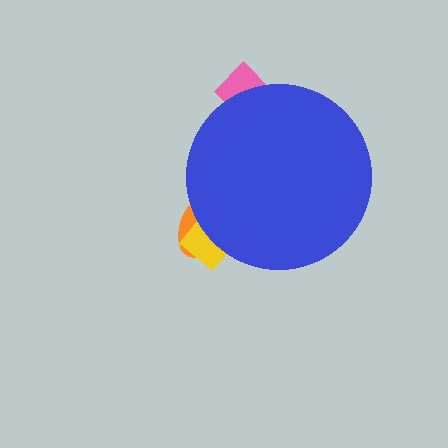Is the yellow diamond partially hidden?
Yes, the yellow diamond is partially hidden behind the blue circle.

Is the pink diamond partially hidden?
Yes, the pink diamond is partially hidden behind the blue circle.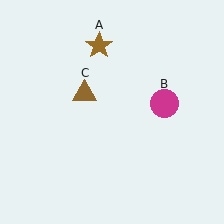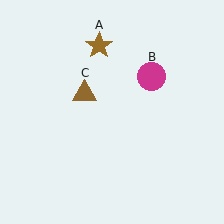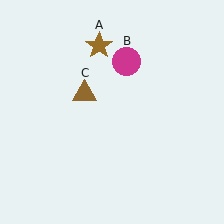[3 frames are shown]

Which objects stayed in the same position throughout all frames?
Brown star (object A) and brown triangle (object C) remained stationary.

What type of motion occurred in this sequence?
The magenta circle (object B) rotated counterclockwise around the center of the scene.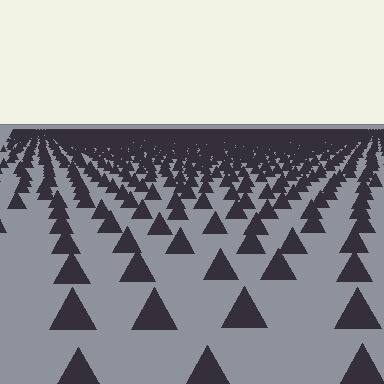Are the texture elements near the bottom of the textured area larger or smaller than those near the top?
Larger. Near the bottom, elements are closer to the viewer and appear at a bigger on-screen size.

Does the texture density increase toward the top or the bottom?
Density increases toward the top.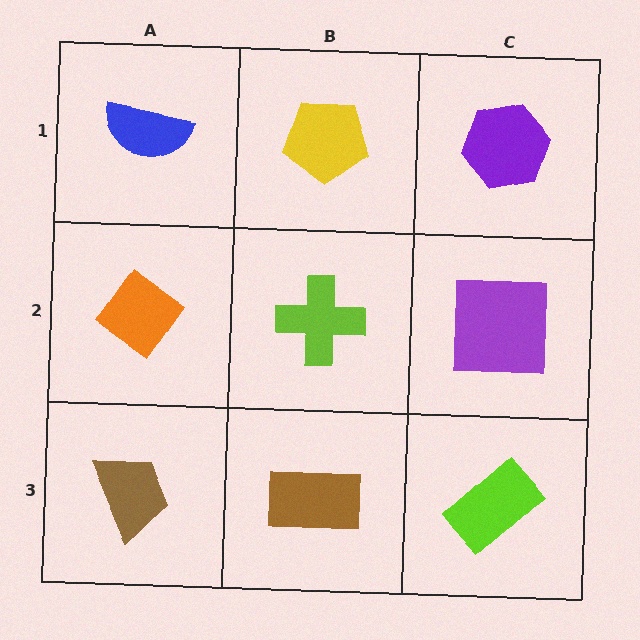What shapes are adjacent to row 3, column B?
A lime cross (row 2, column B), a brown trapezoid (row 3, column A), a lime rectangle (row 3, column C).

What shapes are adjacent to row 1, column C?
A purple square (row 2, column C), a yellow pentagon (row 1, column B).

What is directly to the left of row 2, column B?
An orange diamond.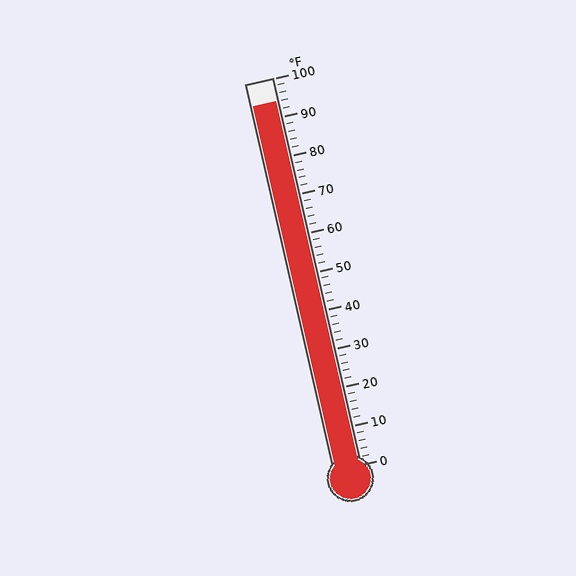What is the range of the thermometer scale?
The thermometer scale ranges from 0°F to 100°F.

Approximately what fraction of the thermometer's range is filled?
The thermometer is filled to approximately 95% of its range.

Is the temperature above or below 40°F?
The temperature is above 40°F.